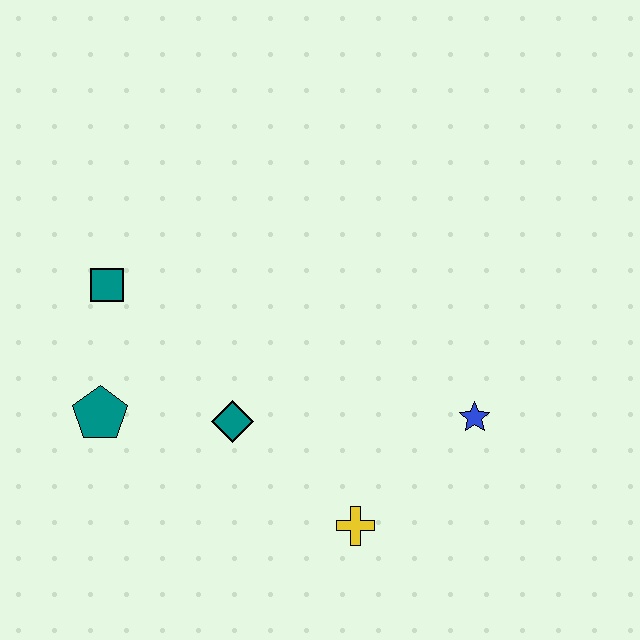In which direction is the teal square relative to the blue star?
The teal square is to the left of the blue star.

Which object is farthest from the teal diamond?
The blue star is farthest from the teal diamond.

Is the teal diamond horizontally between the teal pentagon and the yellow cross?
Yes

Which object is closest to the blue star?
The yellow cross is closest to the blue star.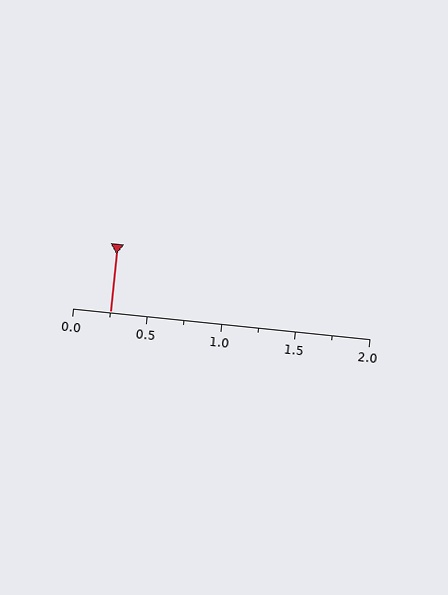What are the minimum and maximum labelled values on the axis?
The axis runs from 0.0 to 2.0.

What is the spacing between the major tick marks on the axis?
The major ticks are spaced 0.5 apart.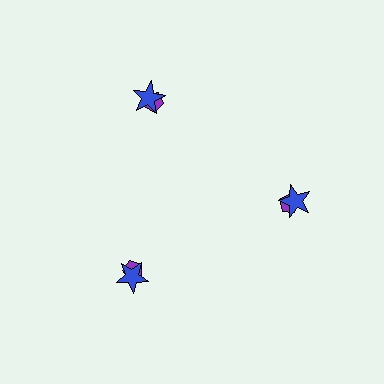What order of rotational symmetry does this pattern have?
This pattern has 3-fold rotational symmetry.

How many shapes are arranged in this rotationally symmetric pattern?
There are 6 shapes, arranged in 3 groups of 2.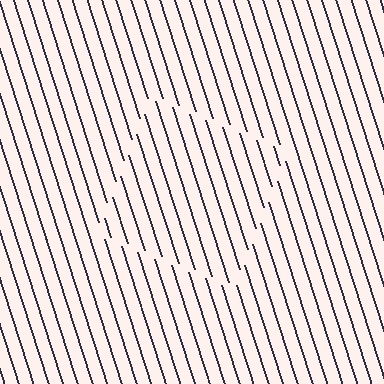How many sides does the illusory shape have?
4 sides — the line-ends trace a square.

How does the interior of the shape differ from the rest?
The interior of the shape contains the same grating, shifted by half a period — the contour is defined by the phase discontinuity where line-ends from the inner and outer gratings abut.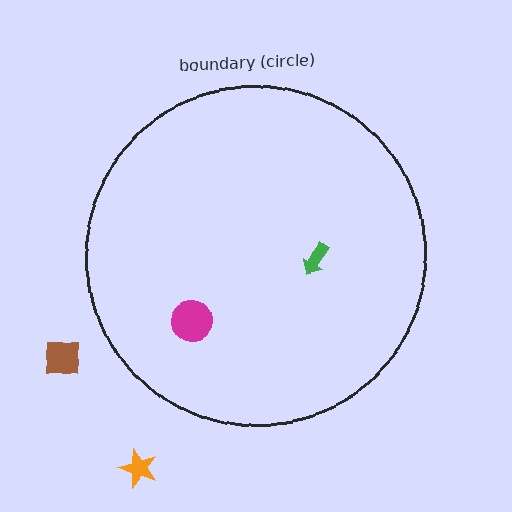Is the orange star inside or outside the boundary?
Outside.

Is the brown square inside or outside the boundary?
Outside.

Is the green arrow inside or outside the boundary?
Inside.